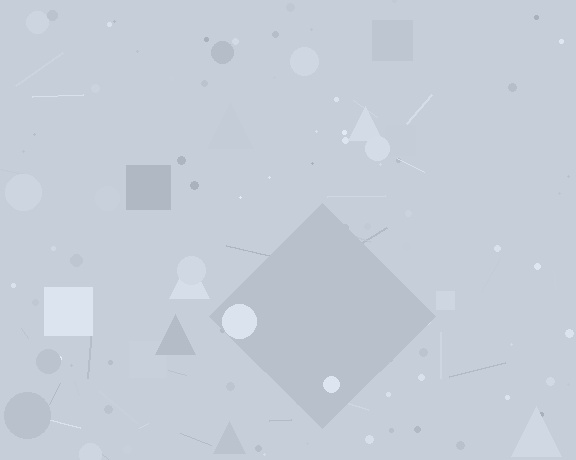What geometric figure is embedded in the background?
A diamond is embedded in the background.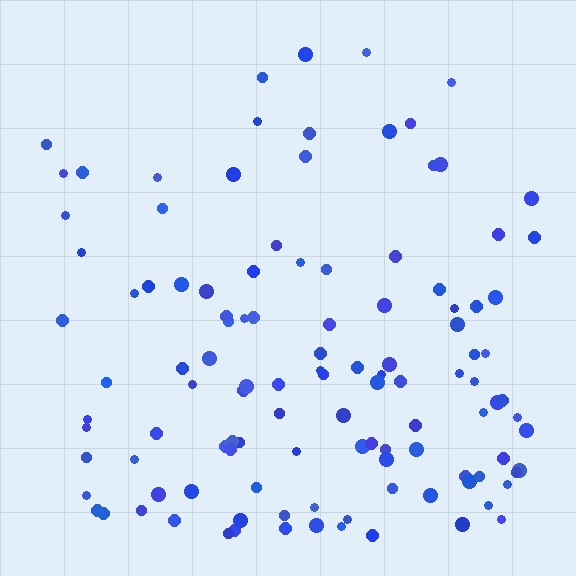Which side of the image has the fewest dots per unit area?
The top.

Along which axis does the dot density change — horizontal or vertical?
Vertical.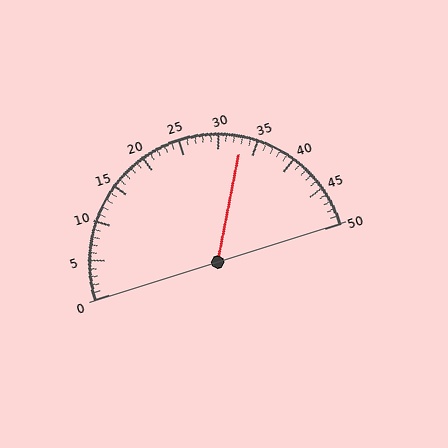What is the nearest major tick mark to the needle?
The nearest major tick mark is 35.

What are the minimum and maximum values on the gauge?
The gauge ranges from 0 to 50.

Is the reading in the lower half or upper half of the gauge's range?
The reading is in the upper half of the range (0 to 50).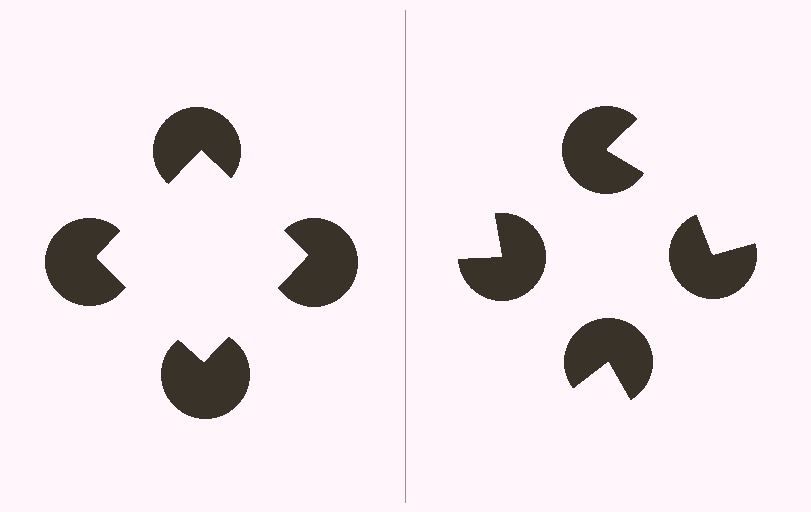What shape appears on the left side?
An illusory square.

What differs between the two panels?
The pac-man discs are positioned identically on both sides; only the wedge orientations differ. On the left they align to a square; on the right they are misaligned.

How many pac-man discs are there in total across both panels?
8 — 4 on each side.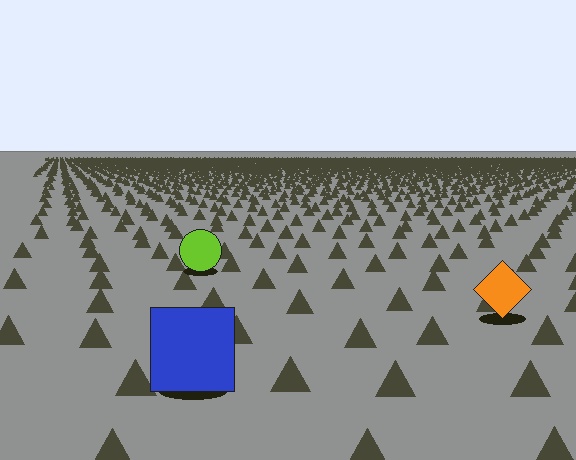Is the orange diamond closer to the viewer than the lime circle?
Yes. The orange diamond is closer — you can tell from the texture gradient: the ground texture is coarser near it.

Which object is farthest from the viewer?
The lime circle is farthest from the viewer. It appears smaller and the ground texture around it is denser.